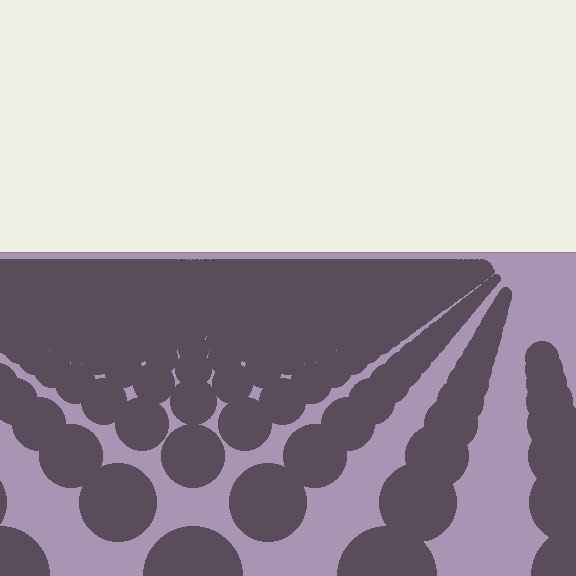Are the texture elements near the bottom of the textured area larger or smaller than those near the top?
Larger. Near the bottom, elements are closer to the viewer and appear at a bigger on-screen size.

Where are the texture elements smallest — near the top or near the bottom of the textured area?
Near the top.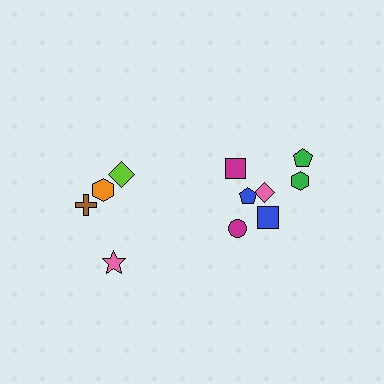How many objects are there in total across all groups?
There are 11 objects.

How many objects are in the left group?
There are 4 objects.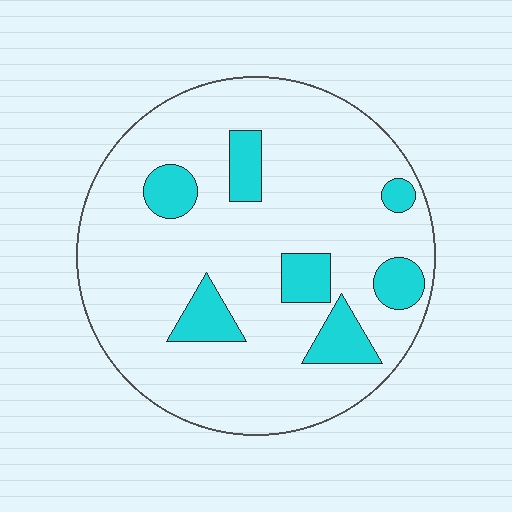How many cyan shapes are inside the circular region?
7.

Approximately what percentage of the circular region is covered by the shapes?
Approximately 15%.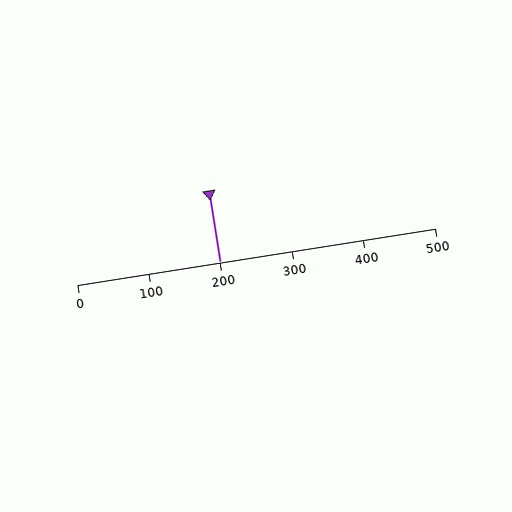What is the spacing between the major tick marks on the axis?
The major ticks are spaced 100 apart.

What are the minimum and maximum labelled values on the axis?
The axis runs from 0 to 500.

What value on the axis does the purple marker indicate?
The marker indicates approximately 200.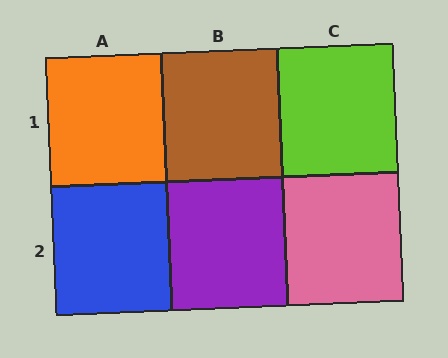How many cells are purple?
1 cell is purple.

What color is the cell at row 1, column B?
Brown.